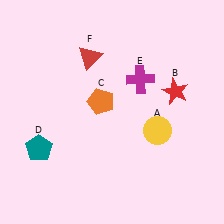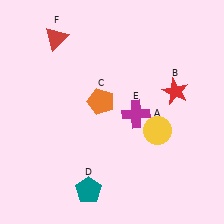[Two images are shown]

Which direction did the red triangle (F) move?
The red triangle (F) moved left.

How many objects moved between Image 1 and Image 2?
3 objects moved between the two images.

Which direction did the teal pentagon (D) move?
The teal pentagon (D) moved right.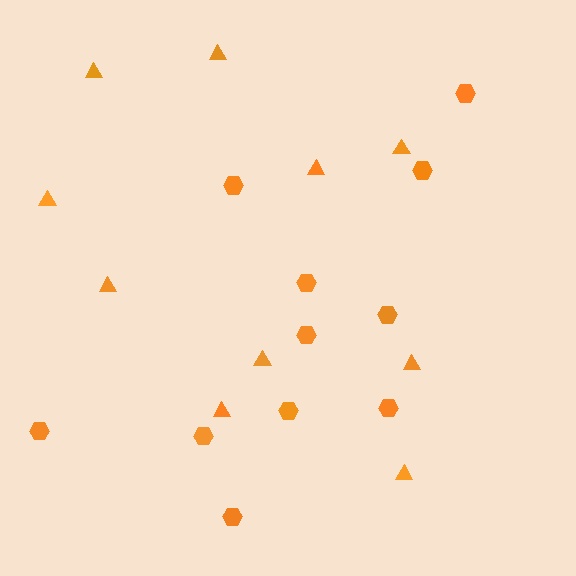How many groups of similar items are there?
There are 2 groups: one group of triangles (10) and one group of hexagons (11).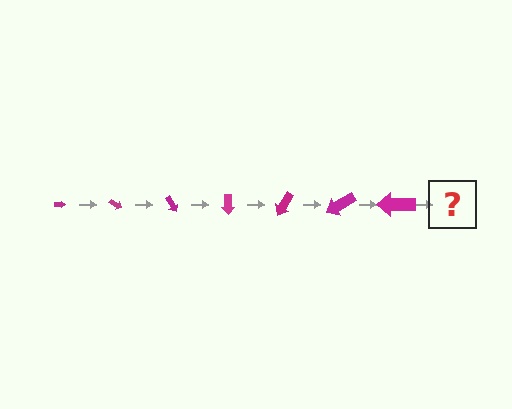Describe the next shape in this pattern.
It should be an arrow, larger than the previous one and rotated 210 degrees from the start.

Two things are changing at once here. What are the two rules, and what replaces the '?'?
The two rules are that the arrow grows larger each step and it rotates 30 degrees each step. The '?' should be an arrow, larger than the previous one and rotated 210 degrees from the start.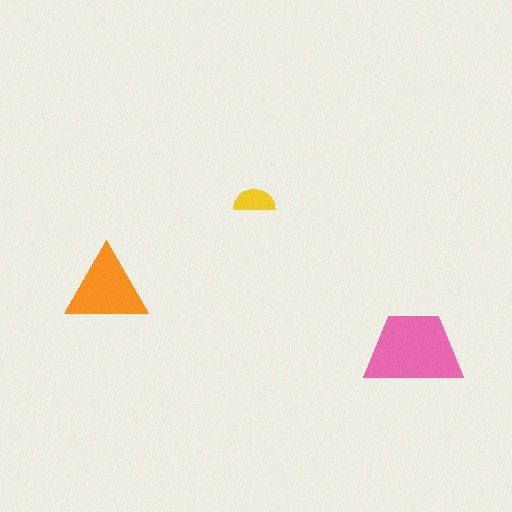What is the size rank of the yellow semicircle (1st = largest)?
3rd.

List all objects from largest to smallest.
The pink trapezoid, the orange triangle, the yellow semicircle.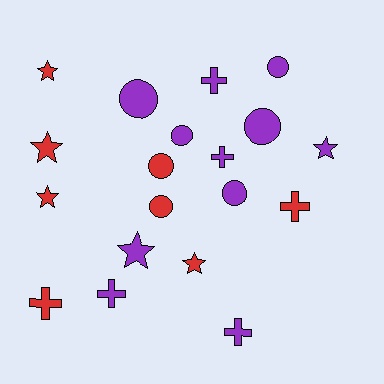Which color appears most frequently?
Purple, with 11 objects.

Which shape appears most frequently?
Circle, with 7 objects.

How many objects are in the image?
There are 19 objects.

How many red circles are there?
There are 2 red circles.